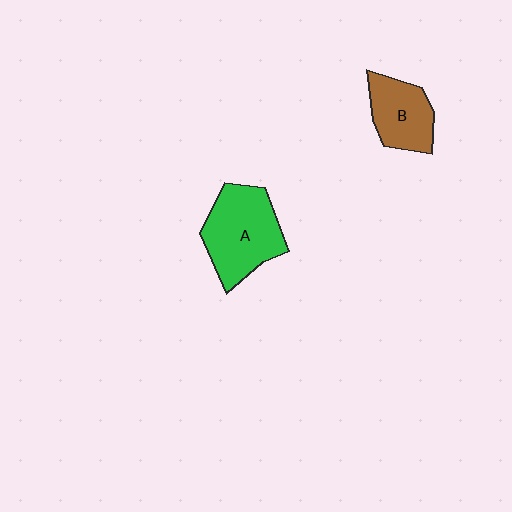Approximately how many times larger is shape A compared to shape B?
Approximately 1.5 times.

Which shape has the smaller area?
Shape B (brown).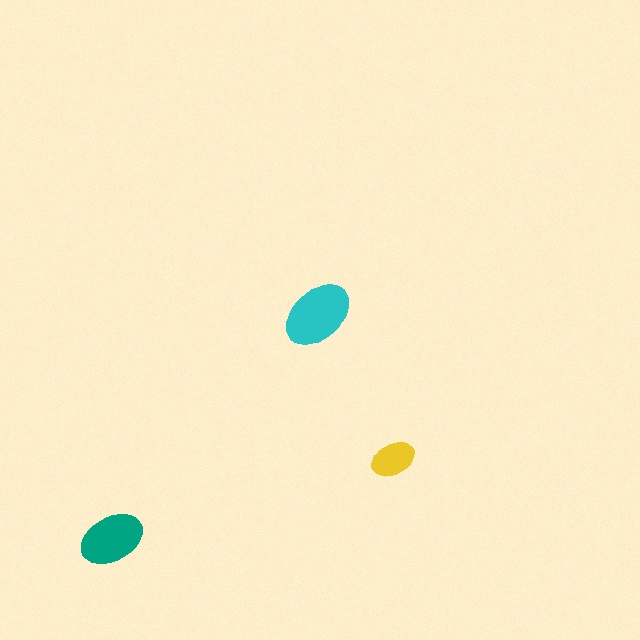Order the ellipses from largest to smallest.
the cyan one, the teal one, the yellow one.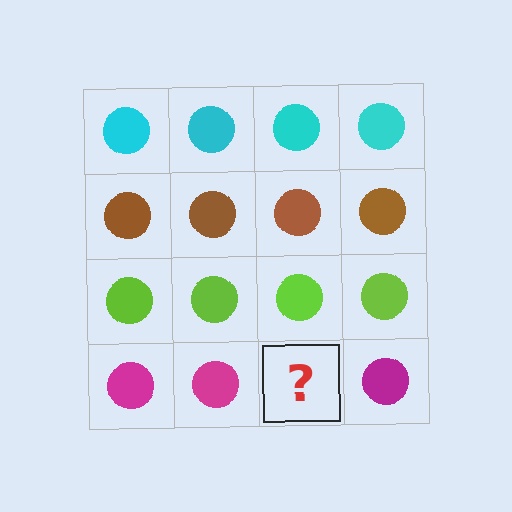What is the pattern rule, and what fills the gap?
The rule is that each row has a consistent color. The gap should be filled with a magenta circle.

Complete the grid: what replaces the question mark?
The question mark should be replaced with a magenta circle.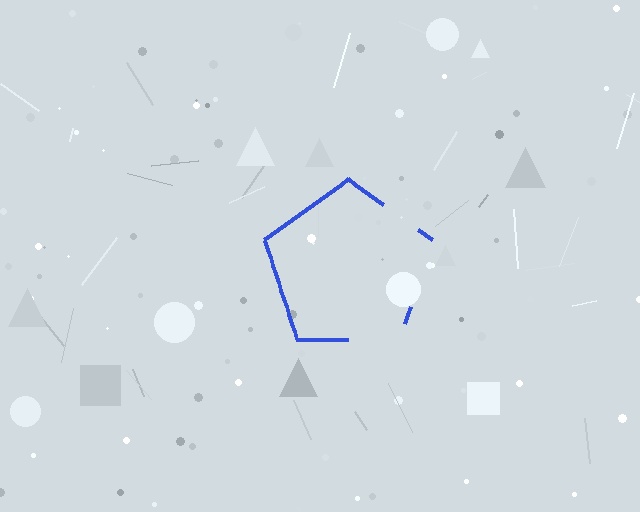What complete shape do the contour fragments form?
The contour fragments form a pentagon.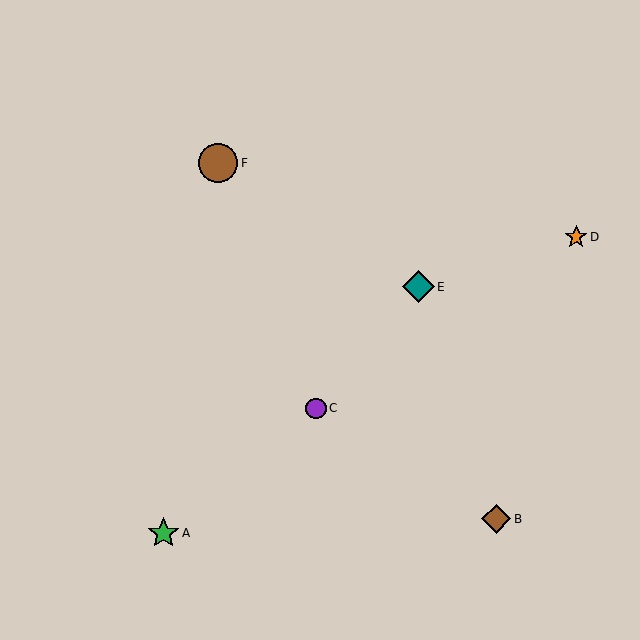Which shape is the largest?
The brown circle (labeled F) is the largest.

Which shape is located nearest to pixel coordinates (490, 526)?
The brown diamond (labeled B) at (496, 519) is nearest to that location.